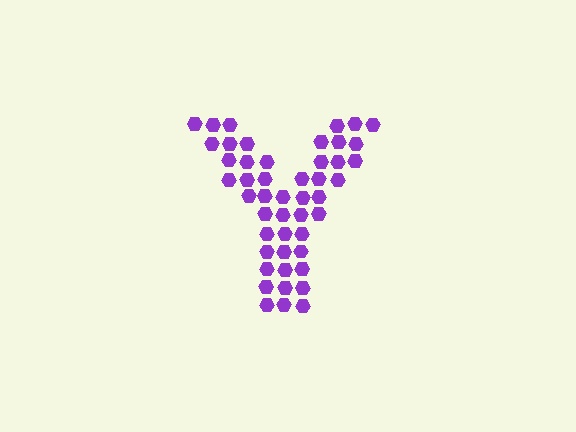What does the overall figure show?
The overall figure shows the letter Y.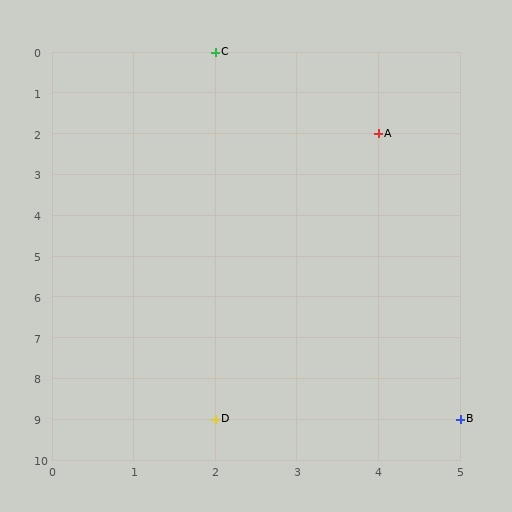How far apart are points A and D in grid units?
Points A and D are 2 columns and 7 rows apart (about 7.3 grid units diagonally).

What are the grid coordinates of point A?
Point A is at grid coordinates (4, 2).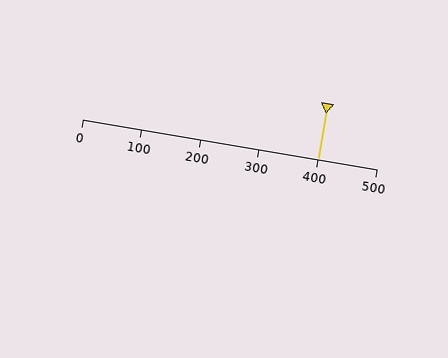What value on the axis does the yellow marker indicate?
The marker indicates approximately 400.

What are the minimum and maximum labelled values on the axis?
The axis runs from 0 to 500.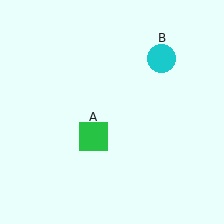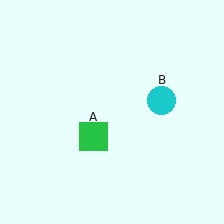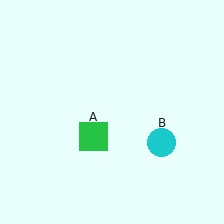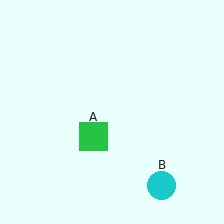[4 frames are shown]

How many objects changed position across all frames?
1 object changed position: cyan circle (object B).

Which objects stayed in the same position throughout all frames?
Green square (object A) remained stationary.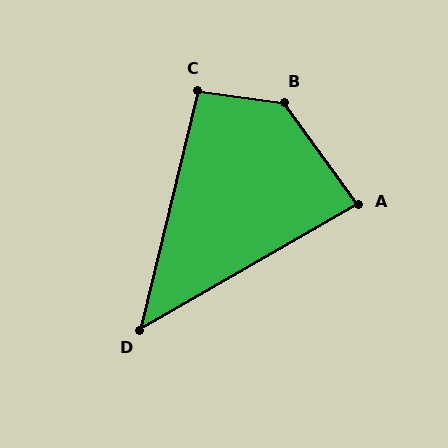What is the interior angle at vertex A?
Approximately 84 degrees (acute).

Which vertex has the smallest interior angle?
D, at approximately 47 degrees.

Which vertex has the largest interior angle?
B, at approximately 133 degrees.